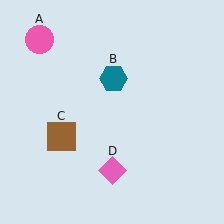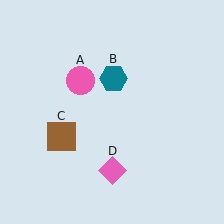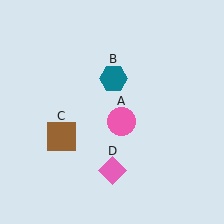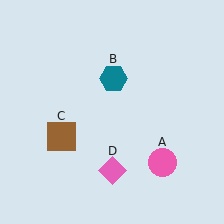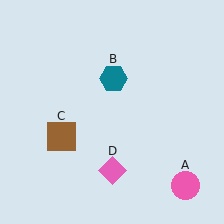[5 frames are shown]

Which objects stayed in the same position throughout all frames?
Teal hexagon (object B) and brown square (object C) and pink diamond (object D) remained stationary.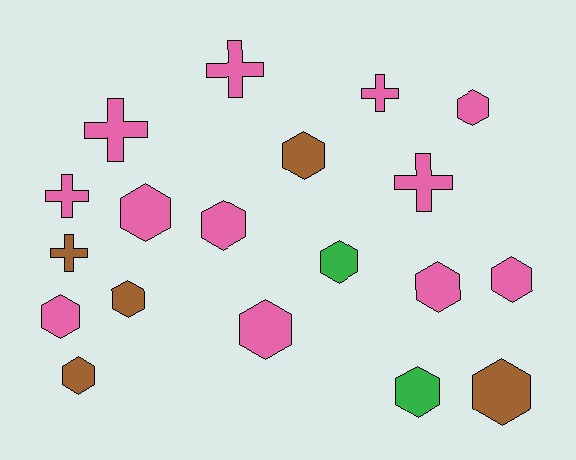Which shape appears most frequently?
Hexagon, with 13 objects.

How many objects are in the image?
There are 19 objects.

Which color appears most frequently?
Pink, with 12 objects.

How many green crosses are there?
There are no green crosses.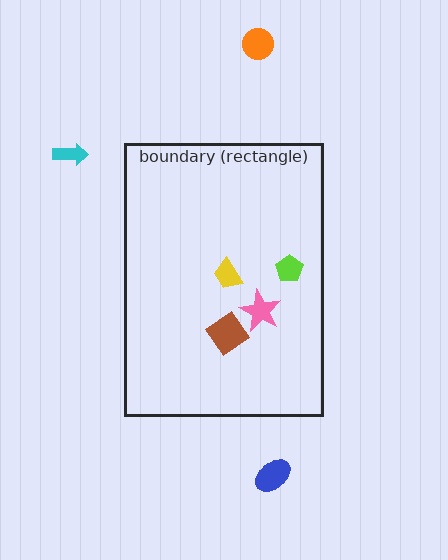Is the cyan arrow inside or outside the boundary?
Outside.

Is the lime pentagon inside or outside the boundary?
Inside.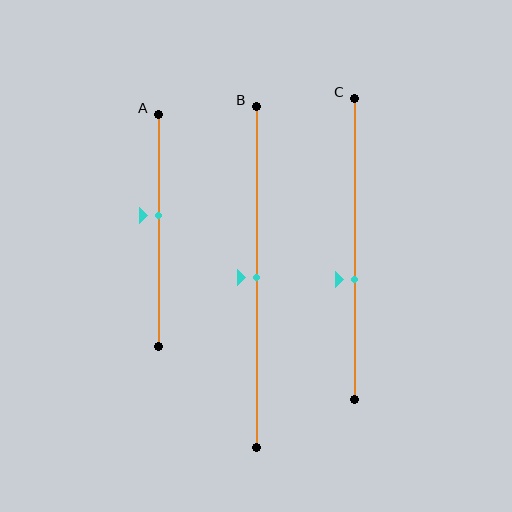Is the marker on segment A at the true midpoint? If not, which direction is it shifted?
No, the marker on segment A is shifted upward by about 7% of the segment length.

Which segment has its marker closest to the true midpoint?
Segment B has its marker closest to the true midpoint.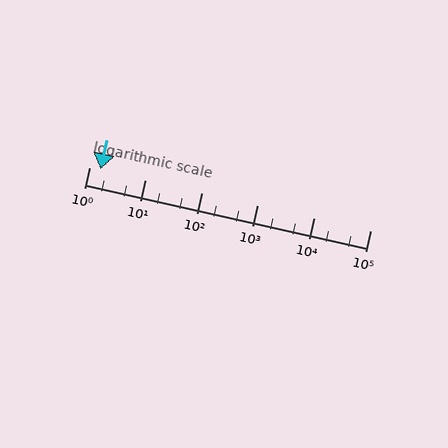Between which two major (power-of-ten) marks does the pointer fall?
The pointer is between 1 and 10.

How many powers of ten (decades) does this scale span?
The scale spans 5 decades, from 1 to 100000.